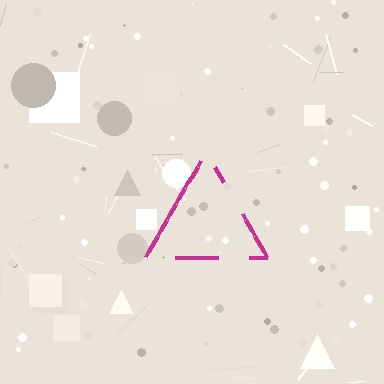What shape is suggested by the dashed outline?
The dashed outline suggests a triangle.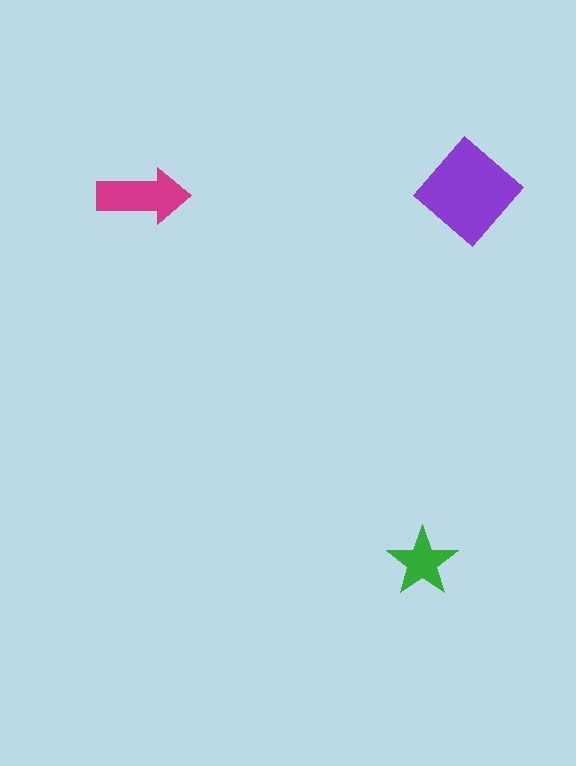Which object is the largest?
The purple diamond.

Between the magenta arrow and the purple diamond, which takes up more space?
The purple diamond.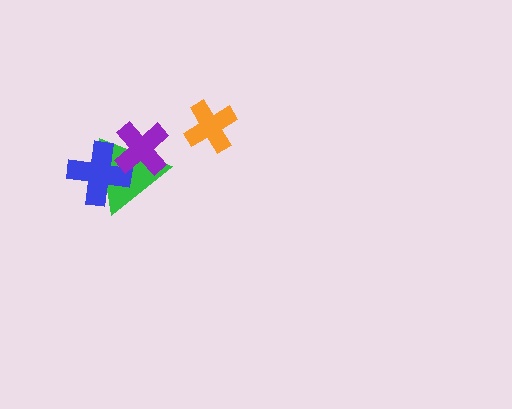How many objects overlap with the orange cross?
0 objects overlap with the orange cross.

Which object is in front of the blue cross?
The purple cross is in front of the blue cross.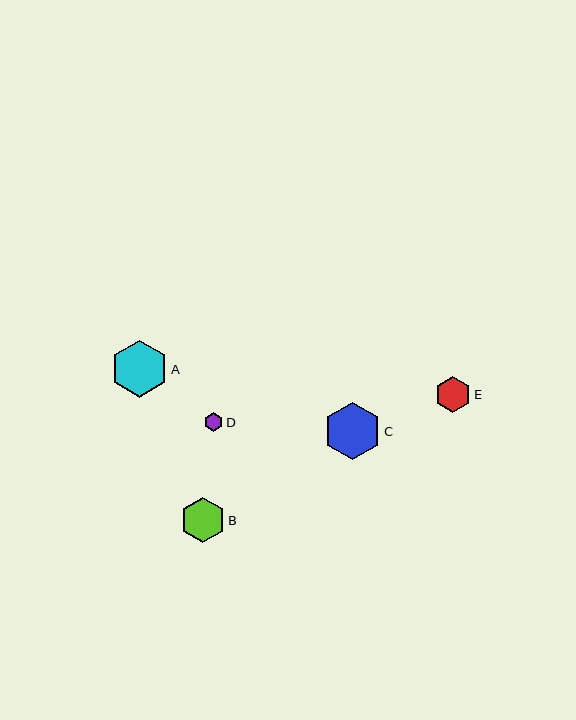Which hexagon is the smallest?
Hexagon D is the smallest with a size of approximately 18 pixels.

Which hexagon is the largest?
Hexagon A is the largest with a size of approximately 57 pixels.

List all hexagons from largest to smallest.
From largest to smallest: A, C, B, E, D.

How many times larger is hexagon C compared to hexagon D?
Hexagon C is approximately 3.1 times the size of hexagon D.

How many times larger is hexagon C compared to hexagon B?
Hexagon C is approximately 1.3 times the size of hexagon B.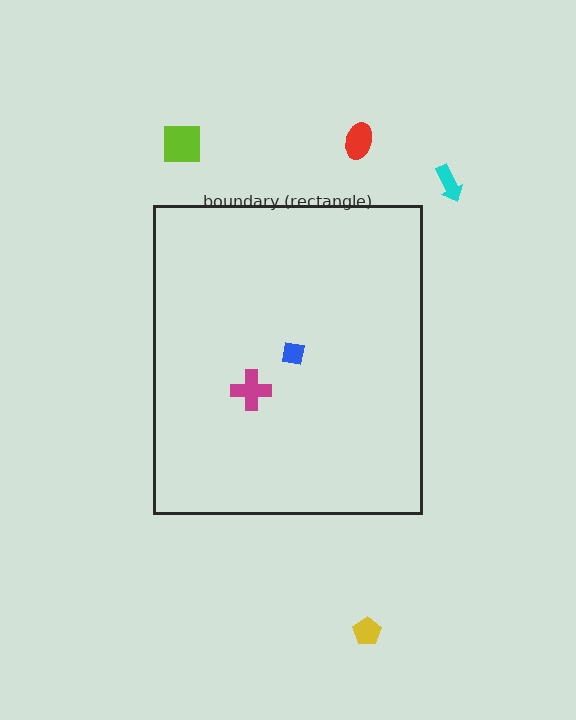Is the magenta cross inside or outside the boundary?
Inside.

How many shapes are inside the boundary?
2 inside, 4 outside.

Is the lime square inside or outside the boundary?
Outside.